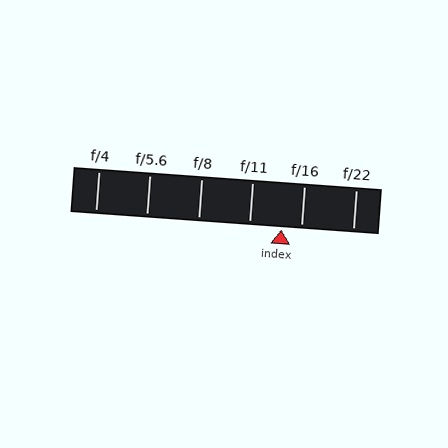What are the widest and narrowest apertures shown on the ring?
The widest aperture shown is f/4 and the narrowest is f/22.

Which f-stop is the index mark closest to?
The index mark is closest to f/16.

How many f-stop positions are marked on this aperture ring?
There are 6 f-stop positions marked.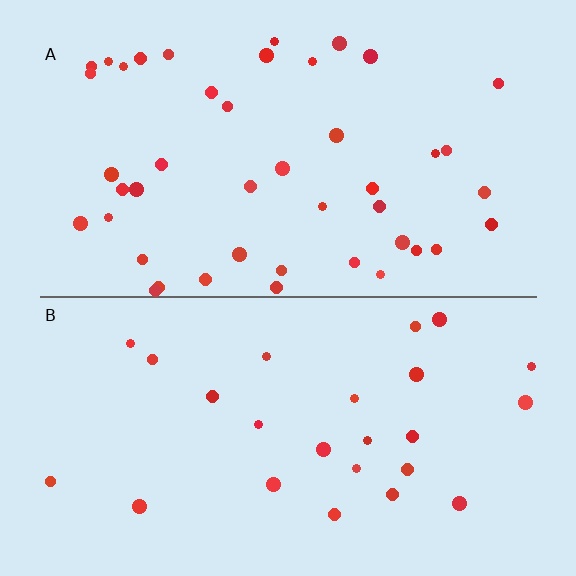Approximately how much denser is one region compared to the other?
Approximately 1.8× — region A over region B.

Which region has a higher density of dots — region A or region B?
A (the top).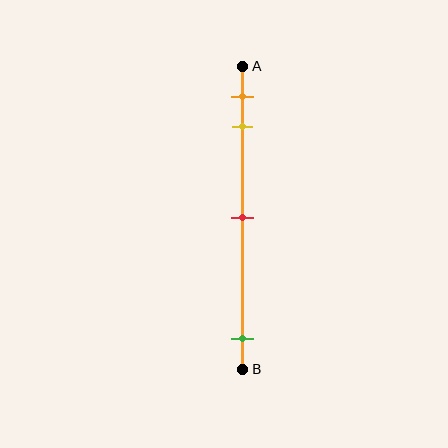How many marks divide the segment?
There are 4 marks dividing the segment.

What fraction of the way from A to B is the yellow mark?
The yellow mark is approximately 20% (0.2) of the way from A to B.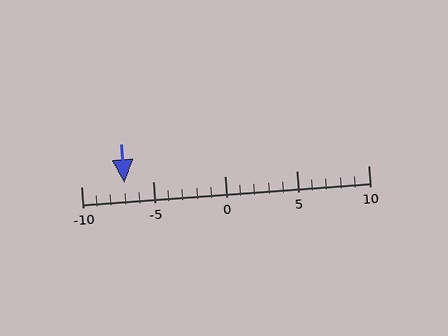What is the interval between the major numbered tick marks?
The major tick marks are spaced 5 units apart.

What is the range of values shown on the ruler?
The ruler shows values from -10 to 10.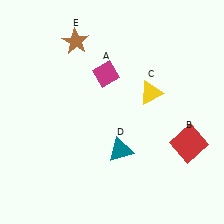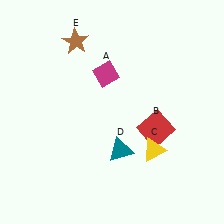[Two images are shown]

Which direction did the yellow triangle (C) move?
The yellow triangle (C) moved down.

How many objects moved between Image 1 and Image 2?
2 objects moved between the two images.